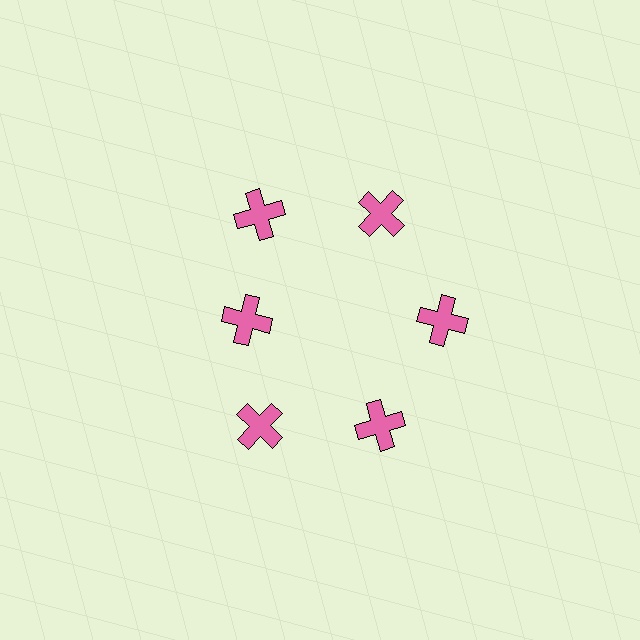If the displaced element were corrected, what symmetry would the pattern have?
It would have 6-fold rotational symmetry — the pattern would map onto itself every 60 degrees.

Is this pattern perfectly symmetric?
No. The 6 pink crosses are arranged in a ring, but one element near the 9 o'clock position is pulled inward toward the center, breaking the 6-fold rotational symmetry.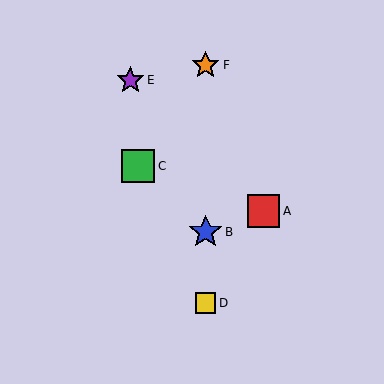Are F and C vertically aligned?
No, F is at x≈206 and C is at x≈138.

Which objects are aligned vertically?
Objects B, D, F are aligned vertically.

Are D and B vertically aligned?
Yes, both are at x≈206.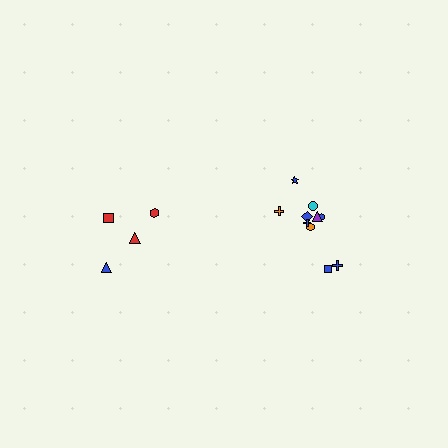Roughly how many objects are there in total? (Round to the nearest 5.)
Roughly 15 objects in total.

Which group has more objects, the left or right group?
The right group.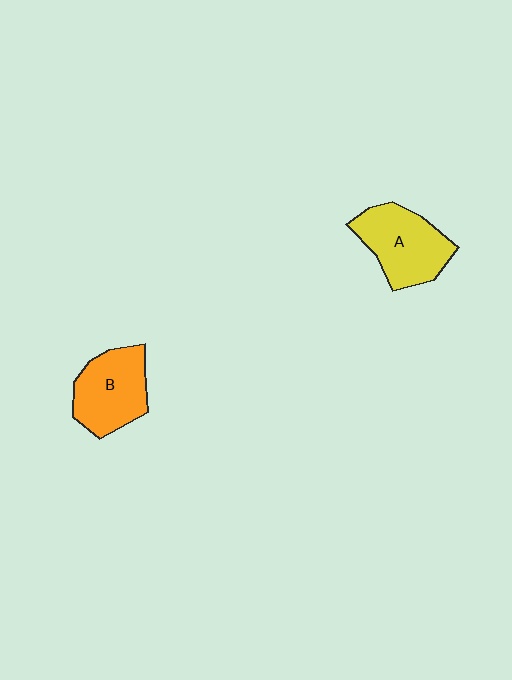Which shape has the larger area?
Shape A (yellow).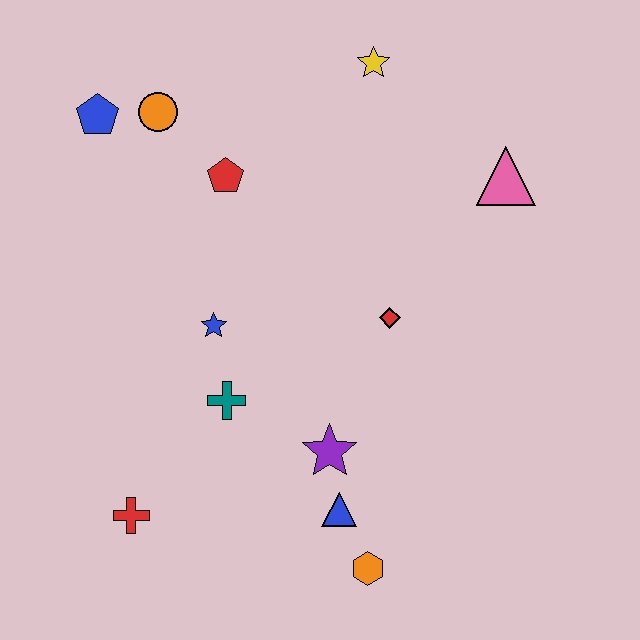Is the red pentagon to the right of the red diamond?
No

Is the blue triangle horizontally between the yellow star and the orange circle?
Yes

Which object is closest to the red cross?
The teal cross is closest to the red cross.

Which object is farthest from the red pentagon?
The orange hexagon is farthest from the red pentagon.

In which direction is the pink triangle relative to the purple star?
The pink triangle is above the purple star.